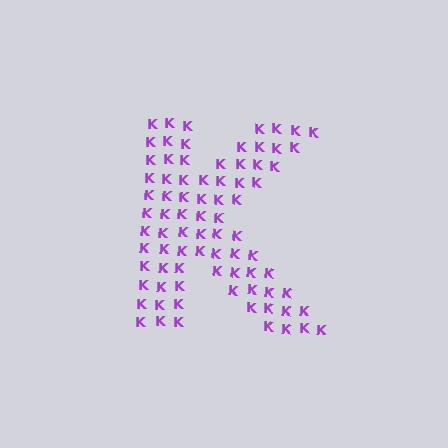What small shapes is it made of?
It is made of small letter K's.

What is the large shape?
The large shape is the letter K.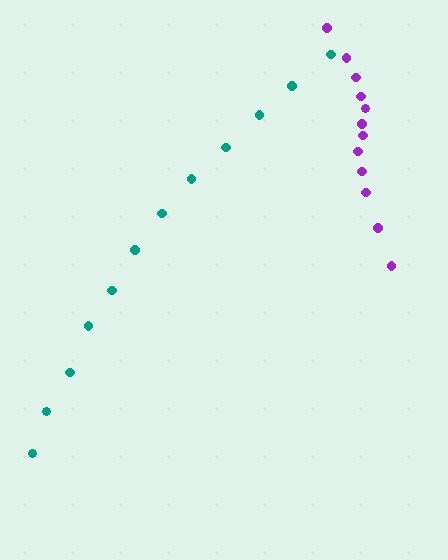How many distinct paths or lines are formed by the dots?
There are 2 distinct paths.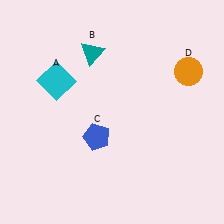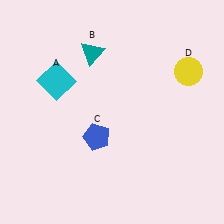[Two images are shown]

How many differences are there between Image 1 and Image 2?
There is 1 difference between the two images.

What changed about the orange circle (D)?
In Image 1, D is orange. In Image 2, it changed to yellow.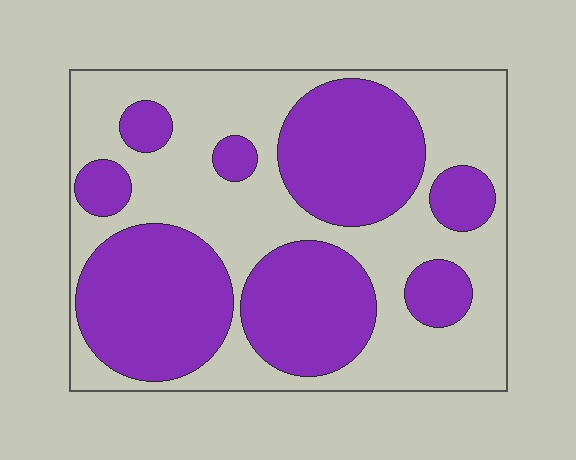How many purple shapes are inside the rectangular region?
8.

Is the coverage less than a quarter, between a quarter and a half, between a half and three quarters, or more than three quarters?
Between a quarter and a half.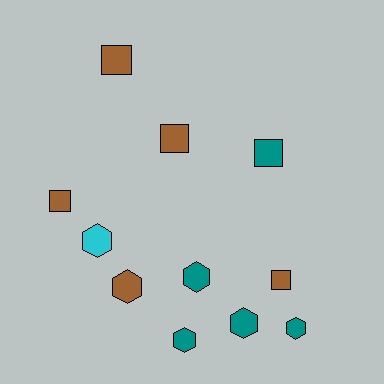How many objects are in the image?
There are 11 objects.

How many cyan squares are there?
There are no cyan squares.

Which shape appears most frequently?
Hexagon, with 6 objects.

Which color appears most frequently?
Brown, with 5 objects.